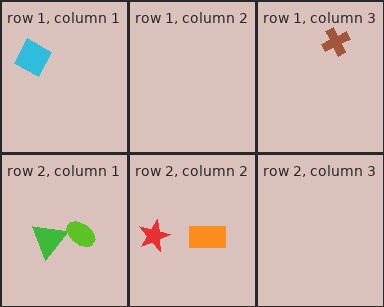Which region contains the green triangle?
The row 2, column 1 region.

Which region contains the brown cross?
The row 1, column 3 region.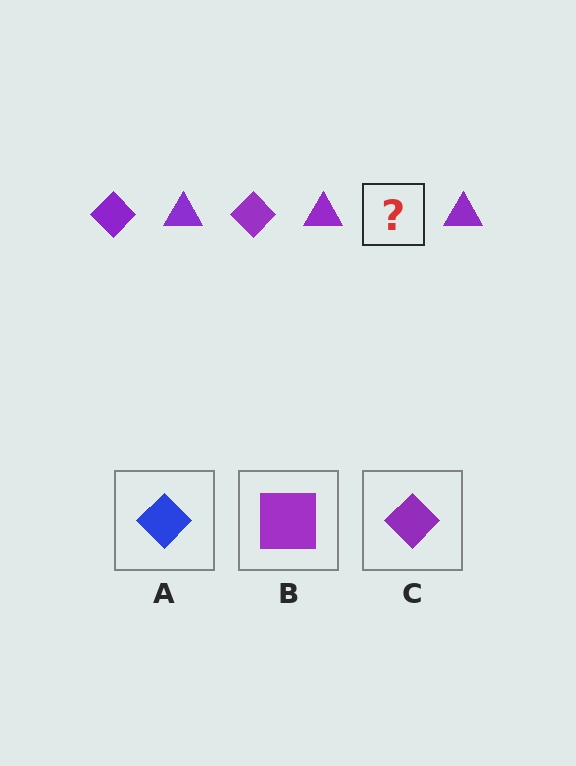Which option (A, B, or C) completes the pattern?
C.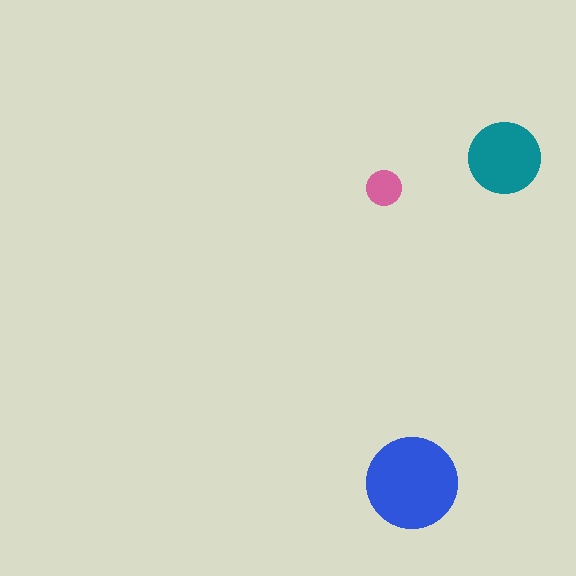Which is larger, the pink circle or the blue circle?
The blue one.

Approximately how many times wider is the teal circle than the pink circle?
About 2 times wider.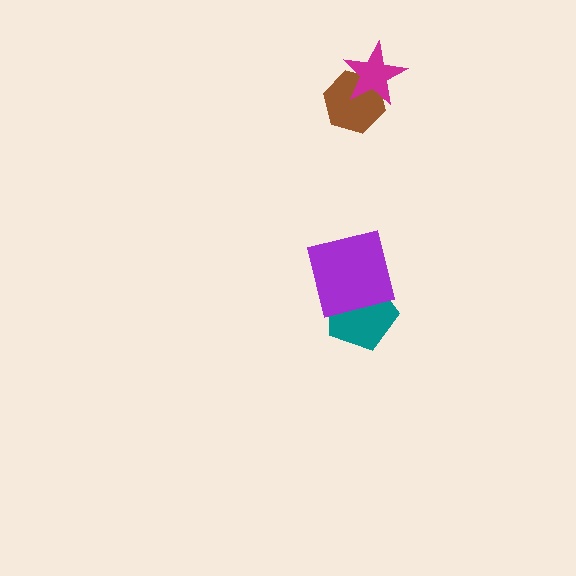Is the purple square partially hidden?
No, no other shape covers it.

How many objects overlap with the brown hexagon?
1 object overlaps with the brown hexagon.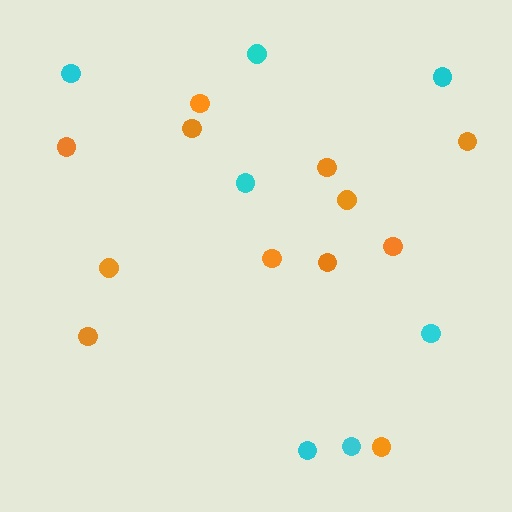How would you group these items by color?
There are 2 groups: one group of orange circles (12) and one group of cyan circles (7).